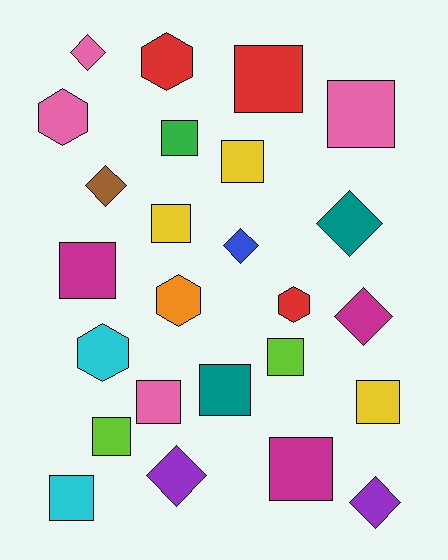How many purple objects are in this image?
There are 2 purple objects.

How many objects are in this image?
There are 25 objects.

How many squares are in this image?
There are 13 squares.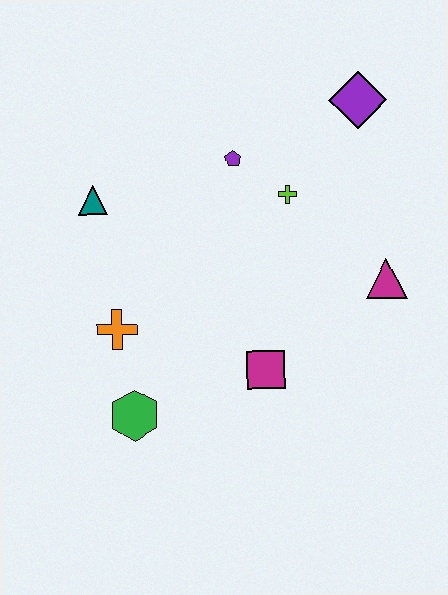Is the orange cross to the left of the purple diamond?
Yes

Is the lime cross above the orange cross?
Yes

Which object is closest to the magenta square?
The green hexagon is closest to the magenta square.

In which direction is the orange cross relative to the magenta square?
The orange cross is to the left of the magenta square.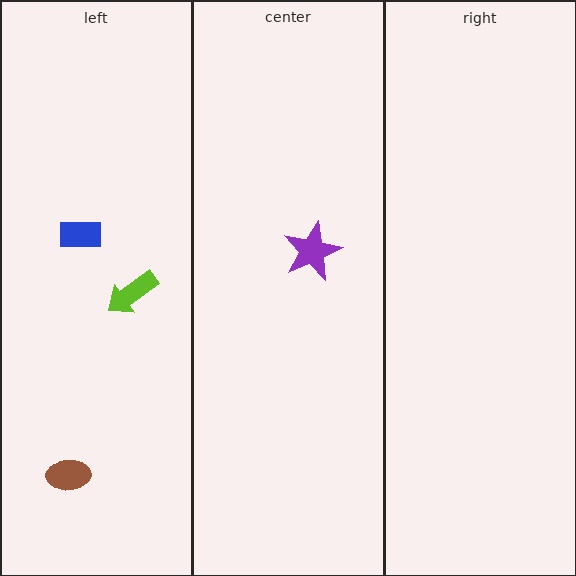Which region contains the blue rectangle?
The left region.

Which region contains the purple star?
The center region.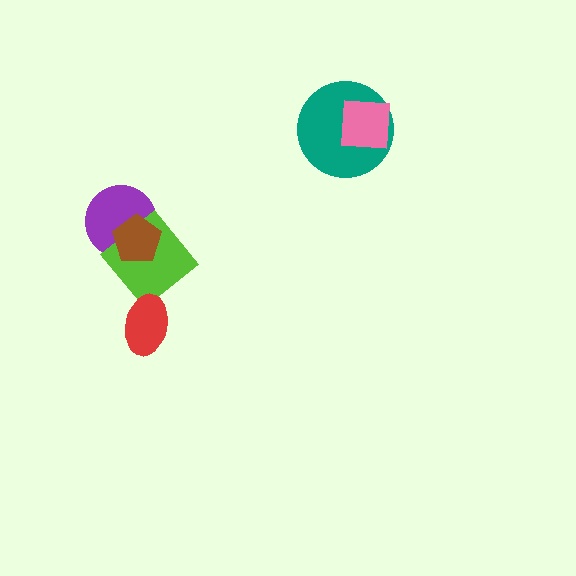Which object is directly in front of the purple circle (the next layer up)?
The lime diamond is directly in front of the purple circle.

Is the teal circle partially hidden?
Yes, it is partially covered by another shape.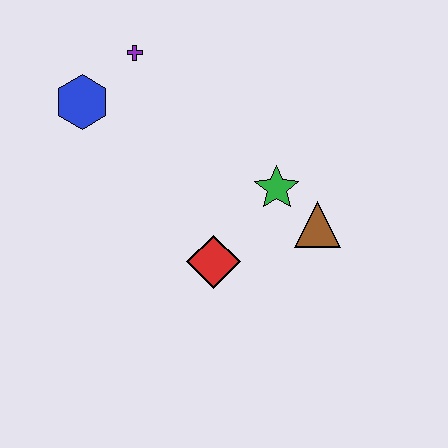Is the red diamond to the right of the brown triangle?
No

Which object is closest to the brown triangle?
The green star is closest to the brown triangle.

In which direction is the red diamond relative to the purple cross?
The red diamond is below the purple cross.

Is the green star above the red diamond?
Yes